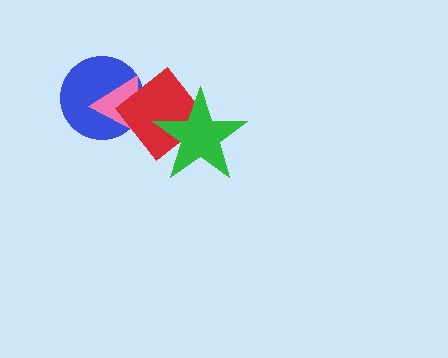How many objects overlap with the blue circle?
2 objects overlap with the blue circle.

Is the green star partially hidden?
No, no other shape covers it.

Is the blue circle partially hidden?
Yes, it is partially covered by another shape.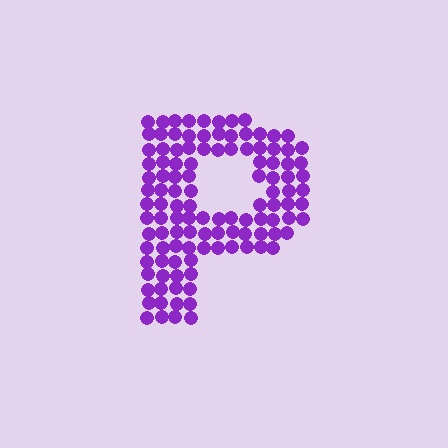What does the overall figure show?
The overall figure shows the letter P.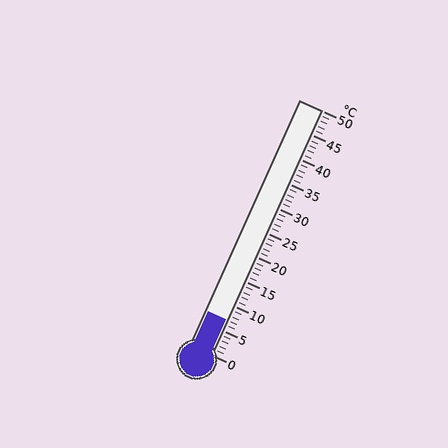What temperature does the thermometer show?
The thermometer shows approximately 7°C.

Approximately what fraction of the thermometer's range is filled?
The thermometer is filled to approximately 15% of its range.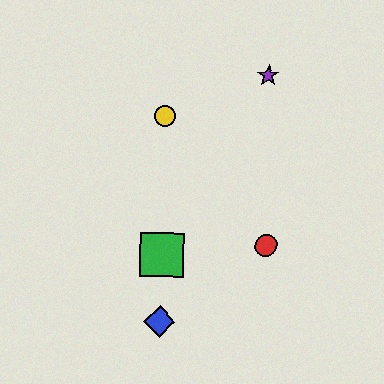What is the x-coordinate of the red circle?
The red circle is at x≈266.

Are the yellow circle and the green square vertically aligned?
Yes, both are at x≈165.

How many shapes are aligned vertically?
3 shapes (the blue diamond, the green square, the yellow circle) are aligned vertically.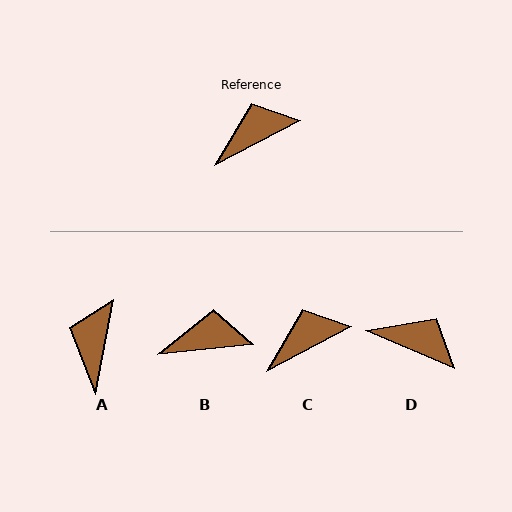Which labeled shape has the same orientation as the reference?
C.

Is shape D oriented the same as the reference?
No, it is off by about 50 degrees.